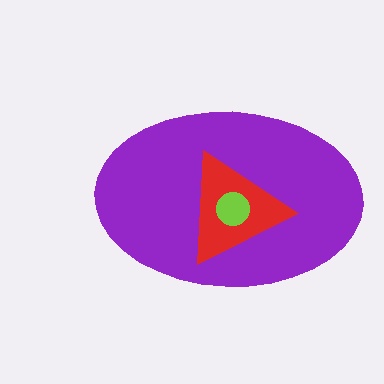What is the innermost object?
The lime circle.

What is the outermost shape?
The purple ellipse.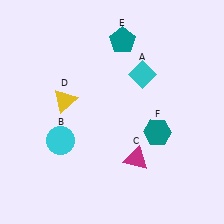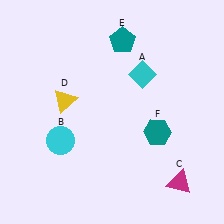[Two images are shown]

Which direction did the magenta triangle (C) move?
The magenta triangle (C) moved right.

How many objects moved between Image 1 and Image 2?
1 object moved between the two images.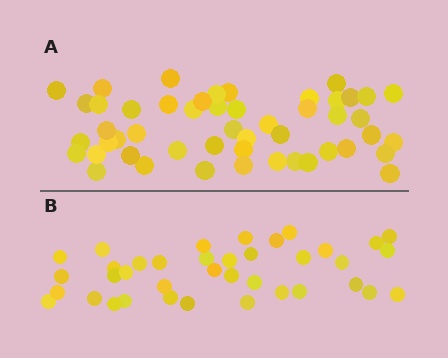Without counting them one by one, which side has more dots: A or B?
Region A (the top region) has more dots.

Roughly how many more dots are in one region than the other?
Region A has roughly 12 or so more dots than region B.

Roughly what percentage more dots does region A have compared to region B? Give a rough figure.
About 30% more.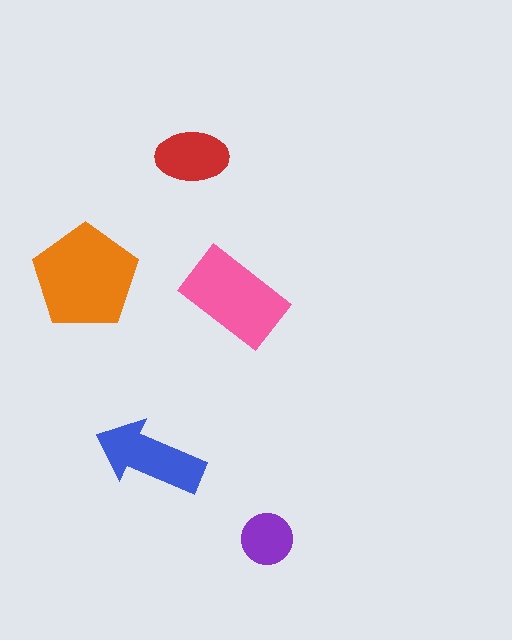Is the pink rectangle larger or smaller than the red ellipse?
Larger.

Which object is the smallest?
The purple circle.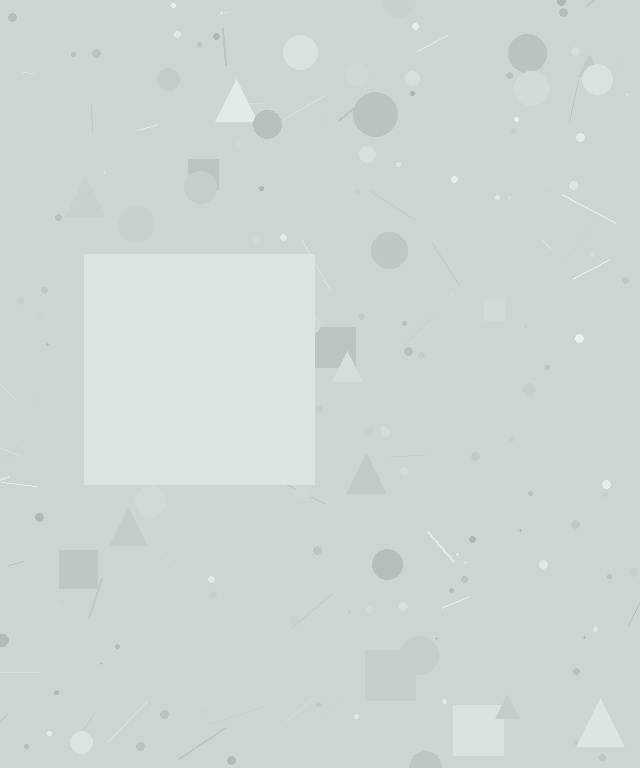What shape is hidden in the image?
A square is hidden in the image.